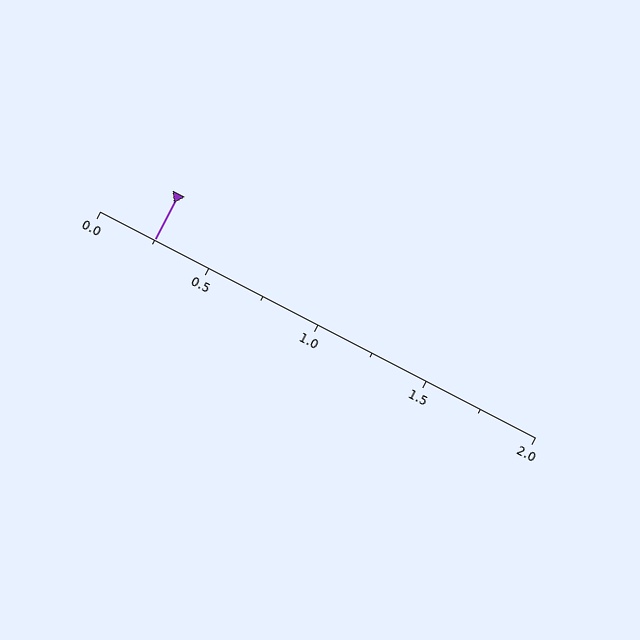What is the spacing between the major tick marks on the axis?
The major ticks are spaced 0.5 apart.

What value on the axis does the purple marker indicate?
The marker indicates approximately 0.25.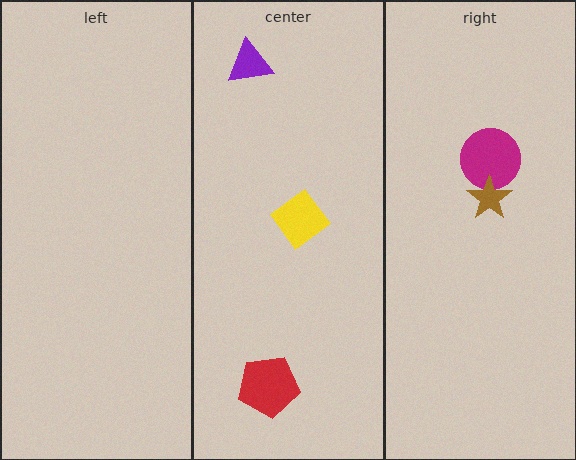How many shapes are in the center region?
3.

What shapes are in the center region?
The red pentagon, the purple triangle, the yellow diamond.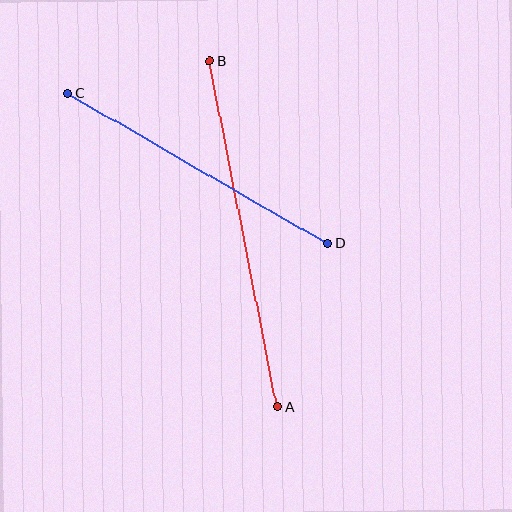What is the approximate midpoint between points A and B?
The midpoint is at approximately (243, 234) pixels.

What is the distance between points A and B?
The distance is approximately 352 pixels.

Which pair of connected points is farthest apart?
Points A and B are farthest apart.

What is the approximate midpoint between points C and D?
The midpoint is at approximately (198, 168) pixels.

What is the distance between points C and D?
The distance is approximately 300 pixels.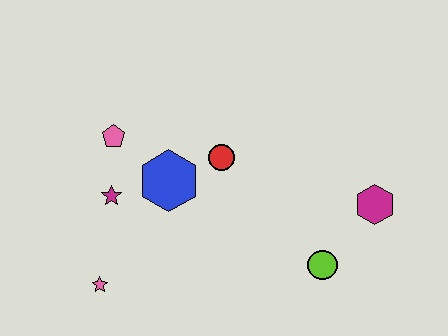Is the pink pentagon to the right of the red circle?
No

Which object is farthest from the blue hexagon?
The magenta hexagon is farthest from the blue hexagon.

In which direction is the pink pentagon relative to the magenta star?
The pink pentagon is above the magenta star.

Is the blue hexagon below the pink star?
No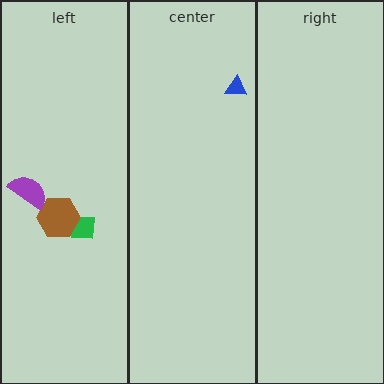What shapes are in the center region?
The blue triangle.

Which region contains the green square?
The left region.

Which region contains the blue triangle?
The center region.